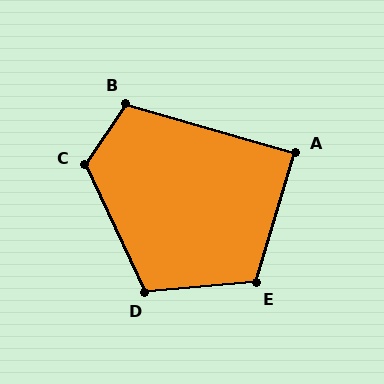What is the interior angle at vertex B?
Approximately 108 degrees (obtuse).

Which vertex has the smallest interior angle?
A, at approximately 89 degrees.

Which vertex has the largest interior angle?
C, at approximately 121 degrees.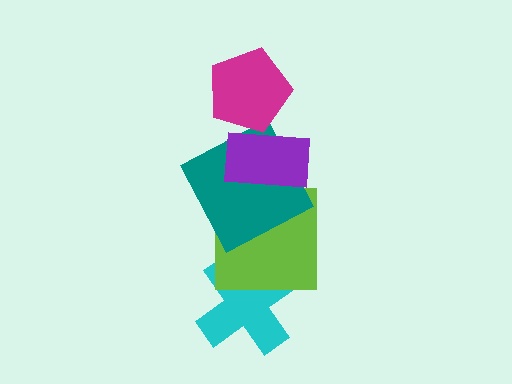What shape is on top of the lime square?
The teal square is on top of the lime square.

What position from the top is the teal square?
The teal square is 3rd from the top.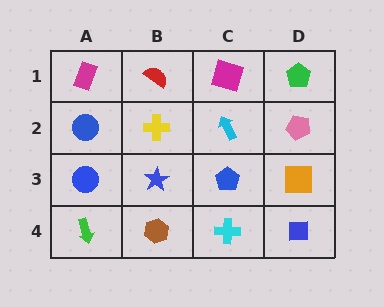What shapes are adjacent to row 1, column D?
A pink pentagon (row 2, column D), a magenta square (row 1, column C).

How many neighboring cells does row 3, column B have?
4.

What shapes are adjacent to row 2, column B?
A red semicircle (row 1, column B), a blue star (row 3, column B), a blue circle (row 2, column A), a cyan arrow (row 2, column C).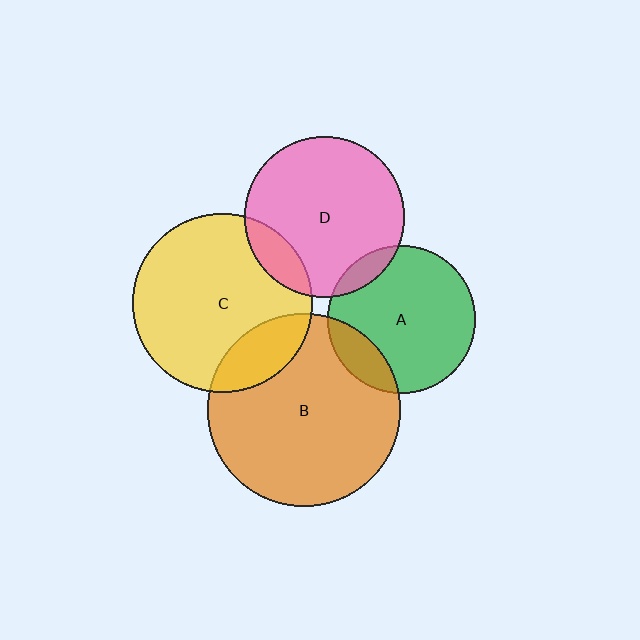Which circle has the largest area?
Circle B (orange).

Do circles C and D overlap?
Yes.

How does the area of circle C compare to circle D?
Approximately 1.3 times.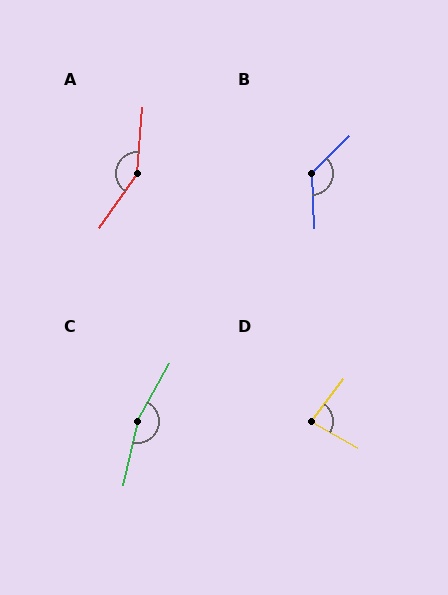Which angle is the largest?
C, at approximately 163 degrees.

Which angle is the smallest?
D, at approximately 83 degrees.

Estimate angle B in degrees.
Approximately 132 degrees.